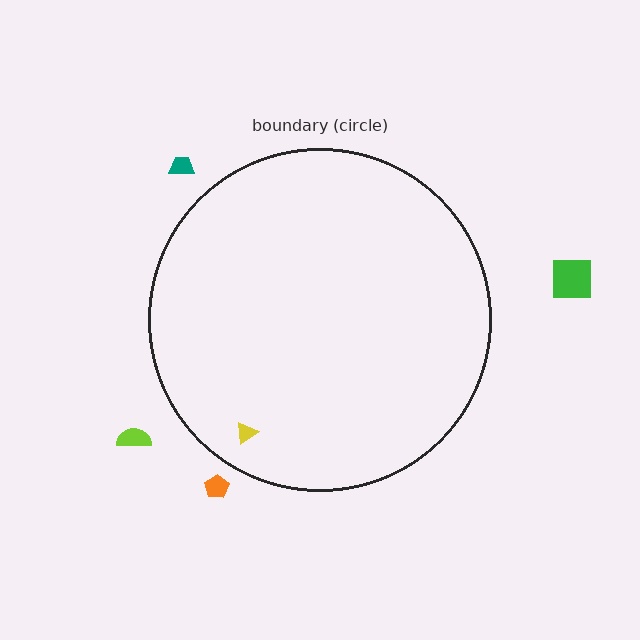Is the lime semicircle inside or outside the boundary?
Outside.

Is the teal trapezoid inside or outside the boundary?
Outside.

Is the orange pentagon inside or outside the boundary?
Outside.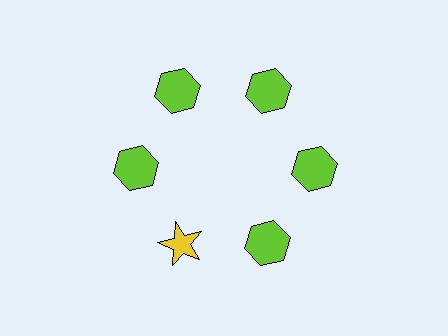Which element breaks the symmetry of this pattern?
The yellow star at roughly the 7 o'clock position breaks the symmetry. All other shapes are lime hexagons.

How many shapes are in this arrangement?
There are 6 shapes arranged in a ring pattern.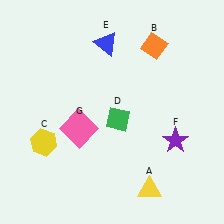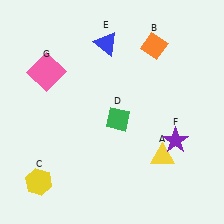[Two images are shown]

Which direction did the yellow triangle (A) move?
The yellow triangle (A) moved up.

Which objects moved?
The objects that moved are: the yellow triangle (A), the yellow hexagon (C), the pink square (G).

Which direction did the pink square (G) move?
The pink square (G) moved up.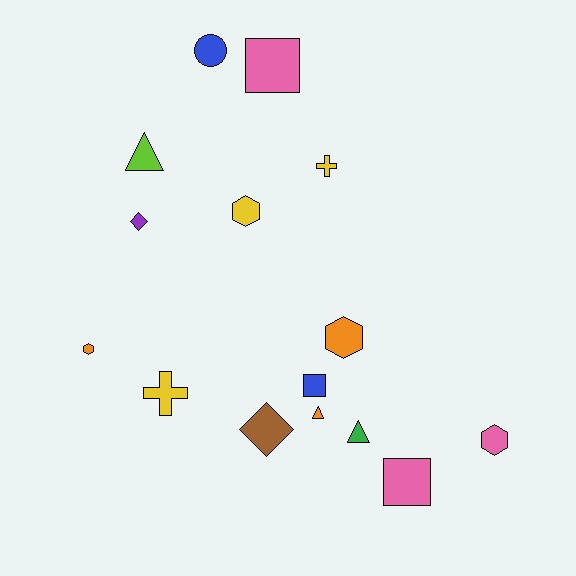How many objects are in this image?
There are 15 objects.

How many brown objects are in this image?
There is 1 brown object.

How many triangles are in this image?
There are 3 triangles.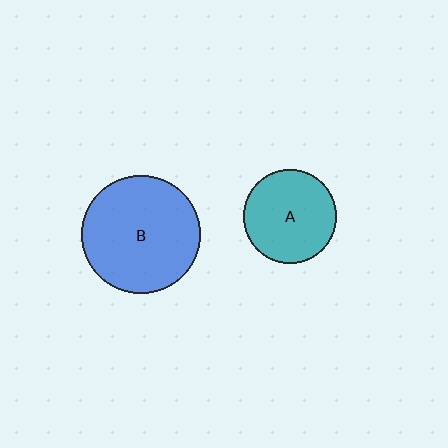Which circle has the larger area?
Circle B (blue).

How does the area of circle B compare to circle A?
Approximately 1.6 times.